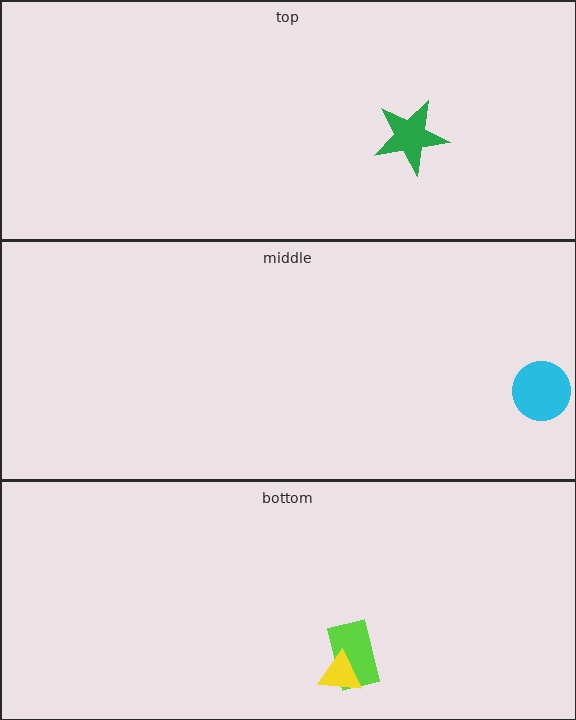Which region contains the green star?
The top region.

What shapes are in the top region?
The green star.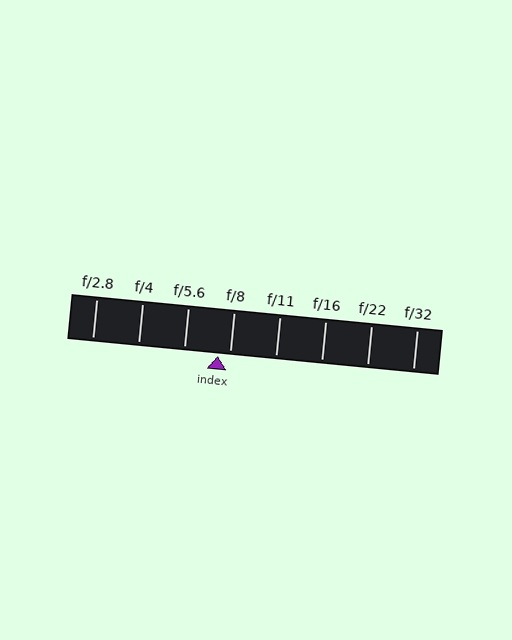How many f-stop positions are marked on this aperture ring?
There are 8 f-stop positions marked.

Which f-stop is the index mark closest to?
The index mark is closest to f/8.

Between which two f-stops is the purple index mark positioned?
The index mark is between f/5.6 and f/8.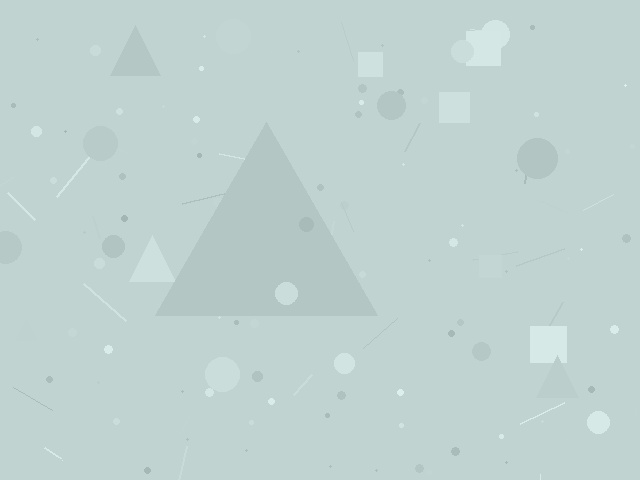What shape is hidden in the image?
A triangle is hidden in the image.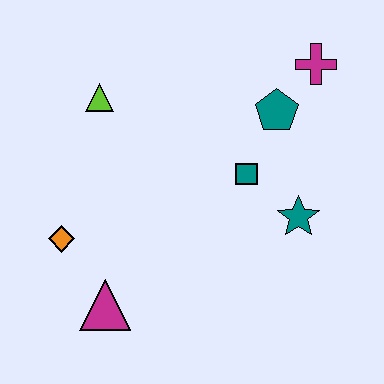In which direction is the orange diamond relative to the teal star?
The orange diamond is to the left of the teal star.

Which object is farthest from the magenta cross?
The magenta triangle is farthest from the magenta cross.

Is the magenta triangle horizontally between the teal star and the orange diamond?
Yes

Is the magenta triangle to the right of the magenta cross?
No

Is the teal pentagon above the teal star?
Yes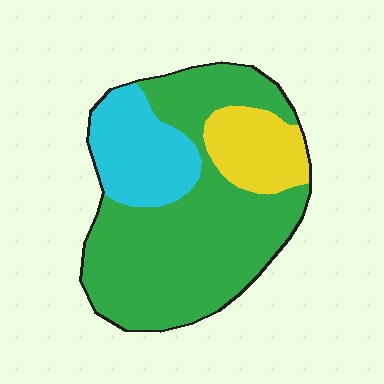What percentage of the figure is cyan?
Cyan takes up about one fifth (1/5) of the figure.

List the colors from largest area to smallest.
From largest to smallest: green, cyan, yellow.